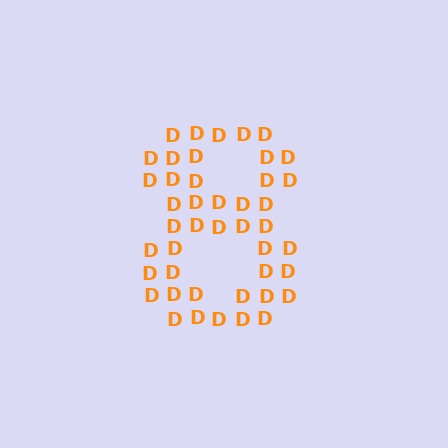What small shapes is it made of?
It is made of small letter D's.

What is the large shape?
The large shape is the digit 8.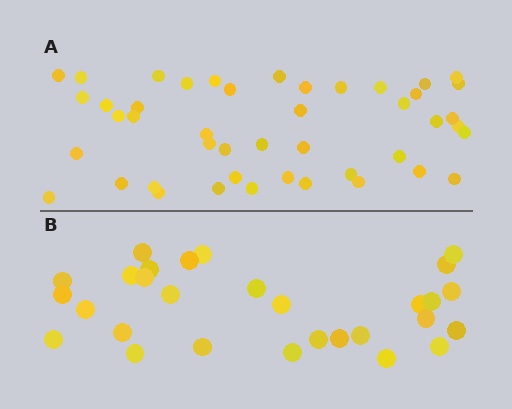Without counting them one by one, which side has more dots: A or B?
Region A (the top region) has more dots.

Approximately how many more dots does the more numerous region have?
Region A has approximately 15 more dots than region B.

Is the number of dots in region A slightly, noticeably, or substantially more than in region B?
Region A has substantially more. The ratio is roughly 1.6 to 1.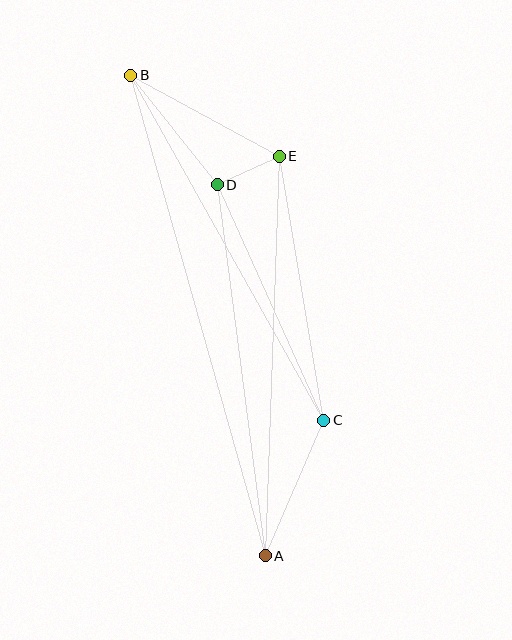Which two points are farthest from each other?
Points A and B are farthest from each other.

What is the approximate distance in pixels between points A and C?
The distance between A and C is approximately 148 pixels.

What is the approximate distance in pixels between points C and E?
The distance between C and E is approximately 268 pixels.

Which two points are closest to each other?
Points D and E are closest to each other.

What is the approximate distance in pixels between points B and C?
The distance between B and C is approximately 395 pixels.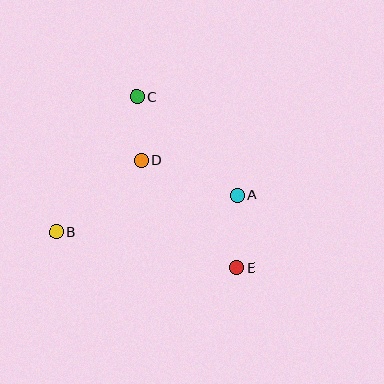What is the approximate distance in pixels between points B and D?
The distance between B and D is approximately 111 pixels.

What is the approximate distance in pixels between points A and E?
The distance between A and E is approximately 72 pixels.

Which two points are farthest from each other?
Points C and E are farthest from each other.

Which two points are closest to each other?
Points C and D are closest to each other.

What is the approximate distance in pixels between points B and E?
The distance between B and E is approximately 184 pixels.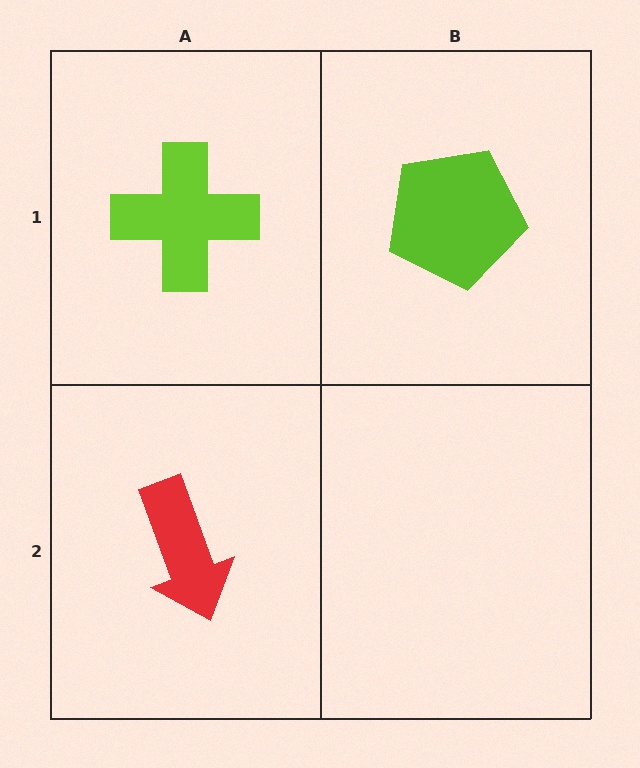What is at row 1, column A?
A lime cross.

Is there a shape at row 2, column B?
No, that cell is empty.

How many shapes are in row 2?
1 shape.